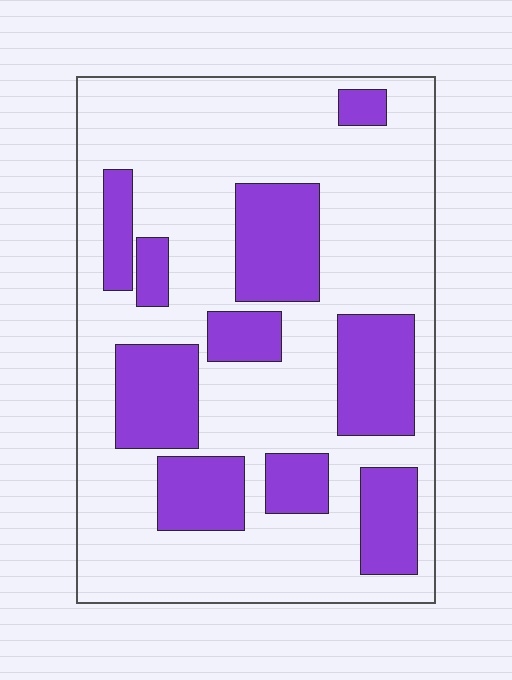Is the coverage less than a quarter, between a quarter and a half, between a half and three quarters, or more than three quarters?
Between a quarter and a half.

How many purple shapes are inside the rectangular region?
10.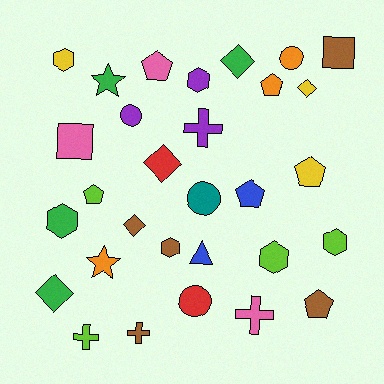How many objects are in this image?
There are 30 objects.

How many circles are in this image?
There are 4 circles.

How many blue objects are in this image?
There are 2 blue objects.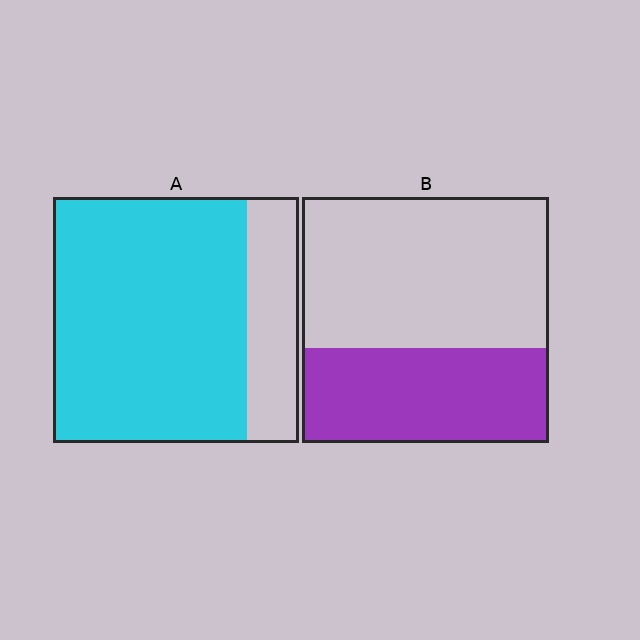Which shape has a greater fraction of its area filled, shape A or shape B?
Shape A.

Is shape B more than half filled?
No.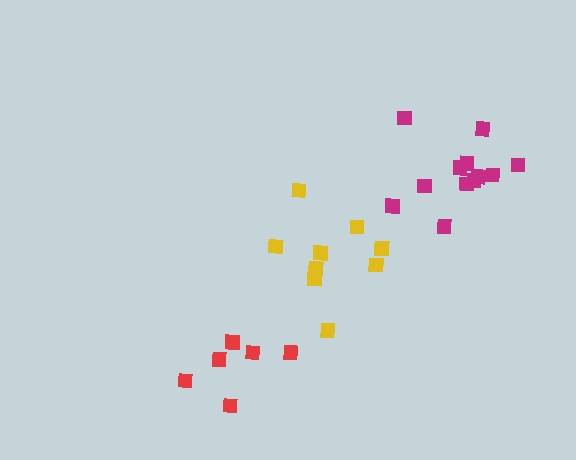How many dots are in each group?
Group 1: 9 dots, Group 2: 12 dots, Group 3: 6 dots (27 total).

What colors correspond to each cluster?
The clusters are colored: yellow, magenta, red.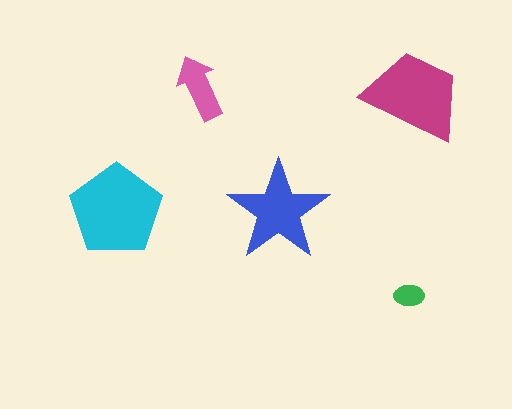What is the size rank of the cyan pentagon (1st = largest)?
1st.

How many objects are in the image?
There are 5 objects in the image.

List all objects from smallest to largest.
The green ellipse, the pink arrow, the blue star, the magenta trapezoid, the cyan pentagon.